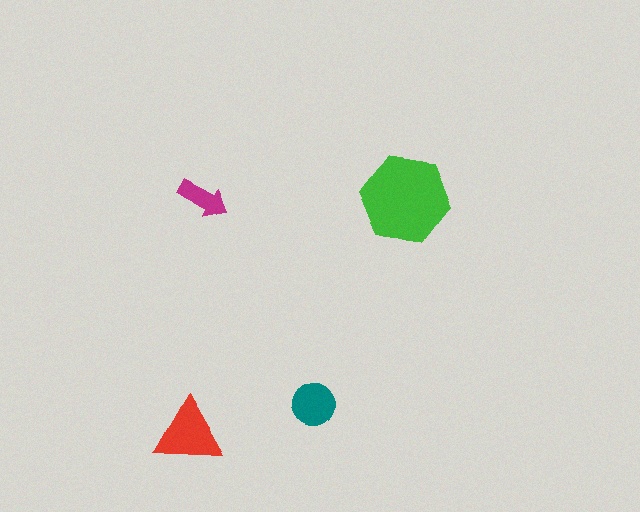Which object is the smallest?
The magenta arrow.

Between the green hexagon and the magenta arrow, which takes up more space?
The green hexagon.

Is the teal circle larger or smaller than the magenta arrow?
Larger.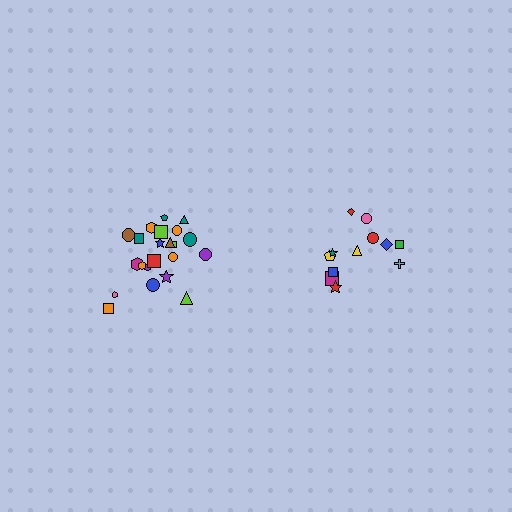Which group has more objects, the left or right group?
The left group.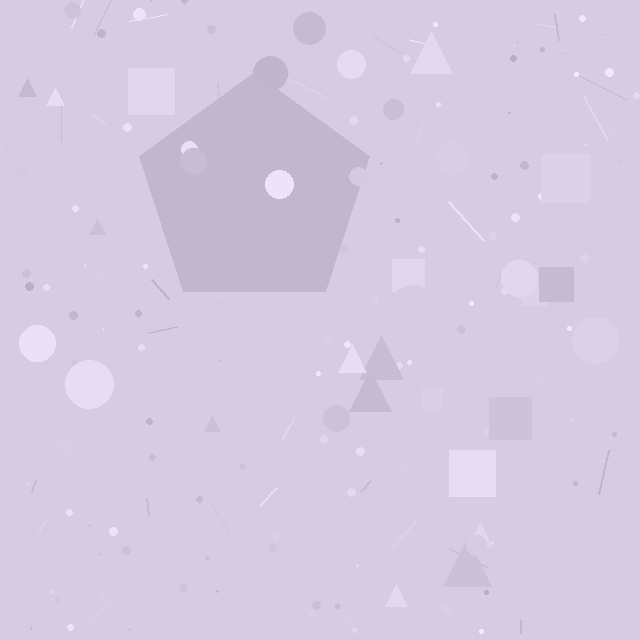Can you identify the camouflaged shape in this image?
The camouflaged shape is a pentagon.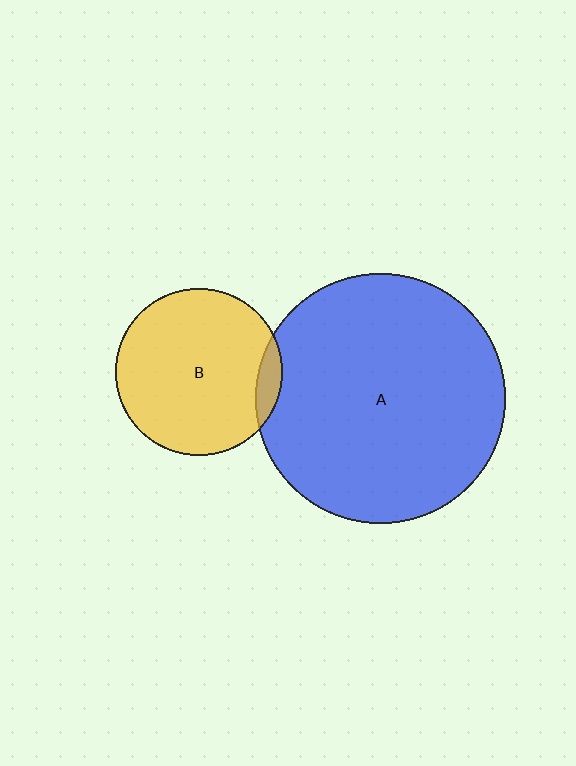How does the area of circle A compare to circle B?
Approximately 2.2 times.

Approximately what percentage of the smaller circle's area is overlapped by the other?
Approximately 5%.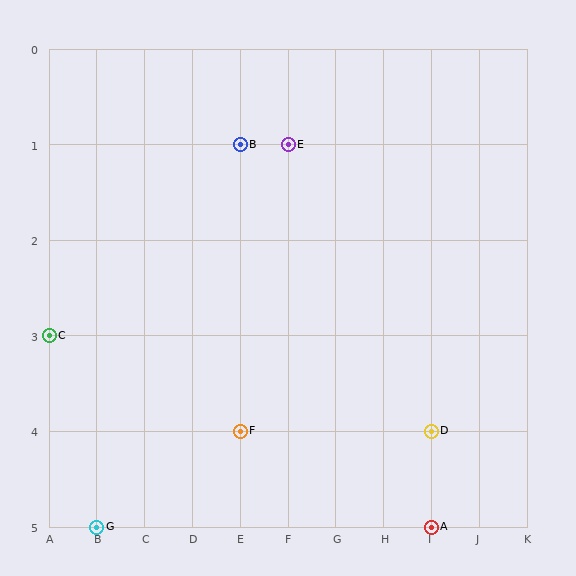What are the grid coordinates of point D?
Point D is at grid coordinates (I, 4).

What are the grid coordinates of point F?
Point F is at grid coordinates (E, 4).